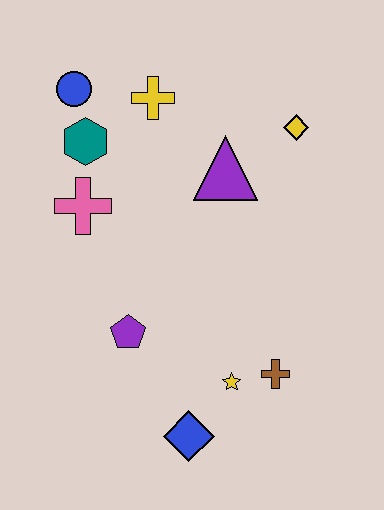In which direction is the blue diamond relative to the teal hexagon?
The blue diamond is below the teal hexagon.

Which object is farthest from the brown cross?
The blue circle is farthest from the brown cross.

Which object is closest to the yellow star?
The brown cross is closest to the yellow star.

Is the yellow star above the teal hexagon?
No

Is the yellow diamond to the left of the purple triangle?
No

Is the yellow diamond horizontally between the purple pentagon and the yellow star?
No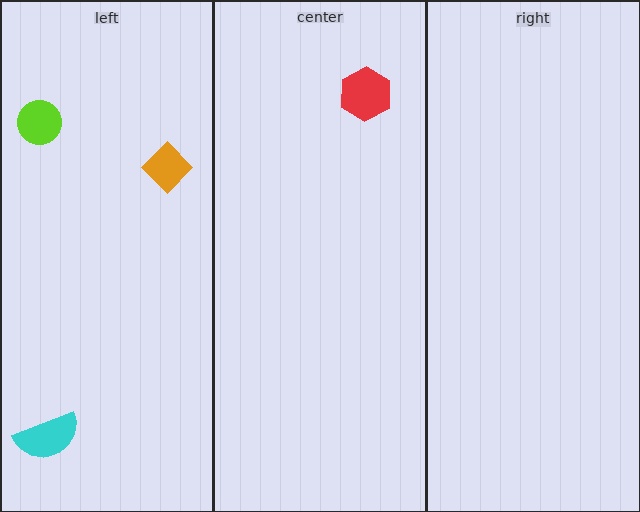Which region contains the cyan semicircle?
The left region.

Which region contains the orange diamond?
The left region.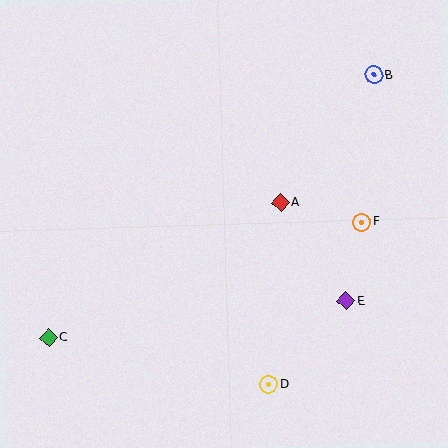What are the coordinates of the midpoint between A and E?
The midpoint between A and E is at (313, 252).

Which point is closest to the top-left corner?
Point C is closest to the top-left corner.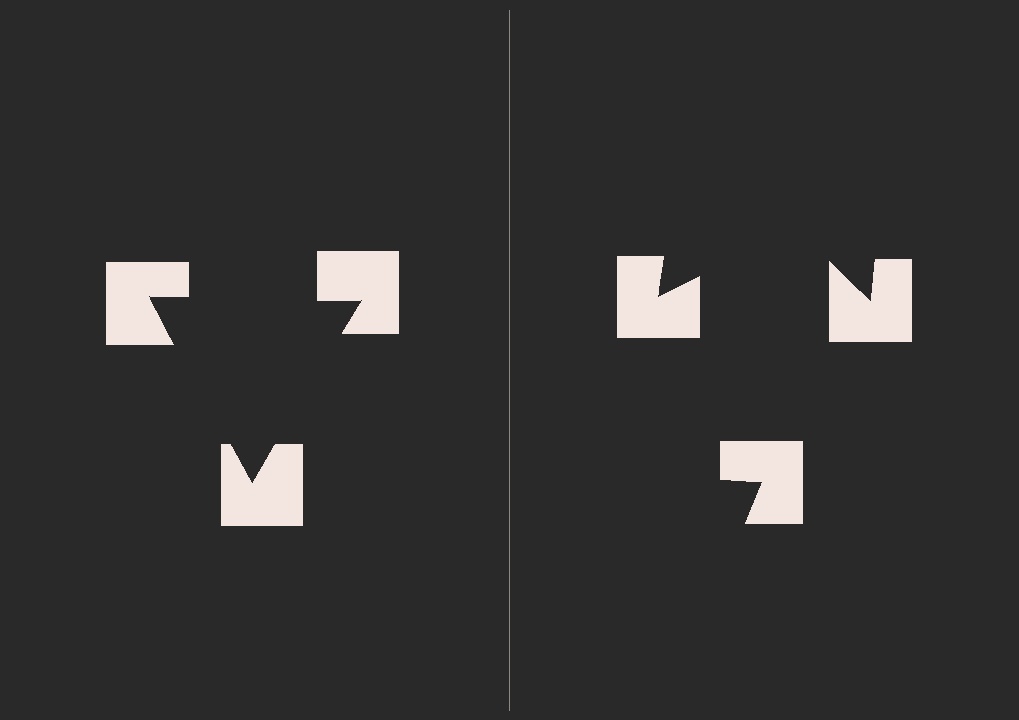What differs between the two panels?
The notched squares are positioned identically on both sides; only the wedge orientations differ. On the left they align to a triangle; on the right they are misaligned.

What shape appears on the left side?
An illusory triangle.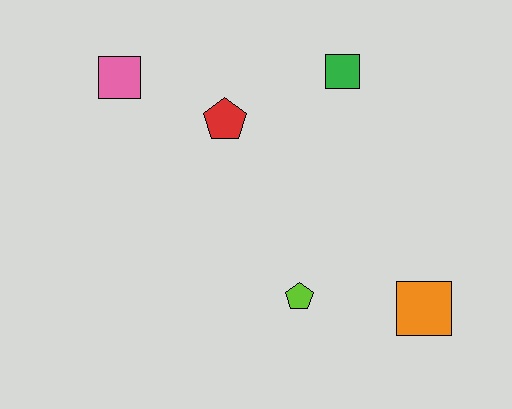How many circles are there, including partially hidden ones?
There are no circles.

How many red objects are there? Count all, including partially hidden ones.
There is 1 red object.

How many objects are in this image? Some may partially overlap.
There are 5 objects.